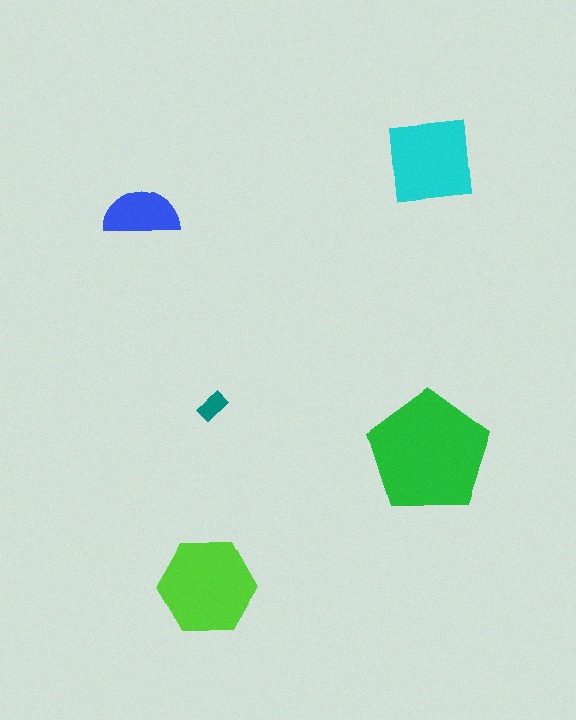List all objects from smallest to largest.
The teal rectangle, the blue semicircle, the cyan square, the lime hexagon, the green pentagon.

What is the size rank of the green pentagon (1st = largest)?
1st.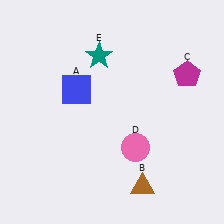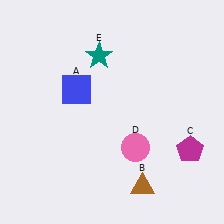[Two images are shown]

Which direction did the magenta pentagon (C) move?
The magenta pentagon (C) moved down.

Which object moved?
The magenta pentagon (C) moved down.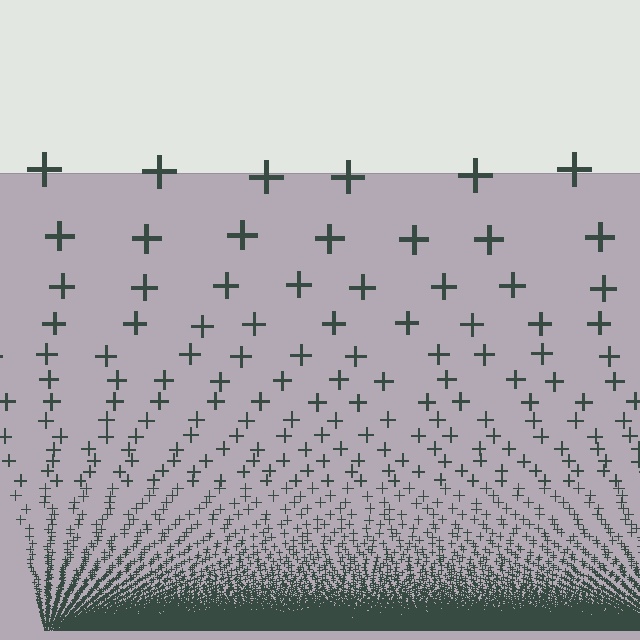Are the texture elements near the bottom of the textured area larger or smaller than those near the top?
Smaller. The gradient is inverted — elements near the bottom are smaller and denser.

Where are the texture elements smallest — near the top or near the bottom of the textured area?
Near the bottom.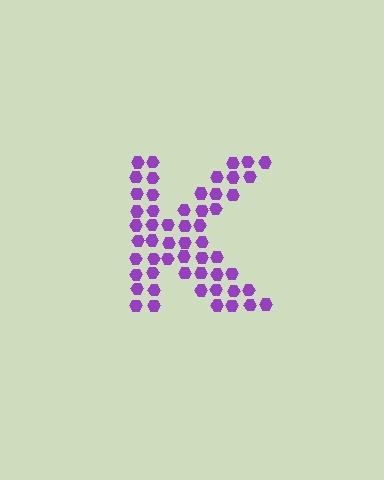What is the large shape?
The large shape is the letter K.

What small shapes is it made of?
It is made of small hexagons.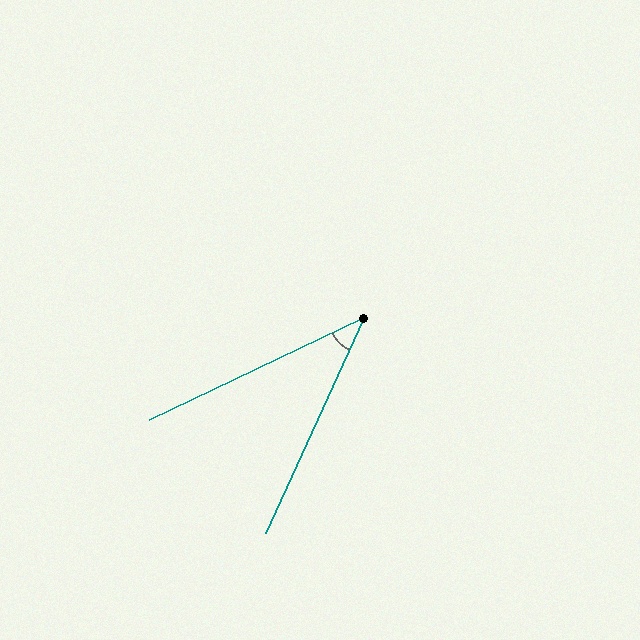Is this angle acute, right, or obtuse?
It is acute.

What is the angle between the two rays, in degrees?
Approximately 40 degrees.